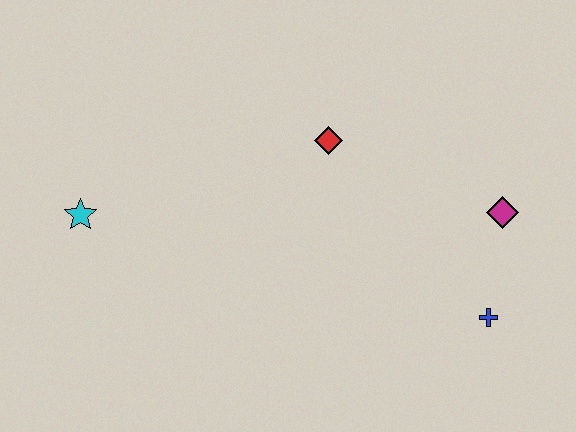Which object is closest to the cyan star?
The red diamond is closest to the cyan star.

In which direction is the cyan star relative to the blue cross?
The cyan star is to the left of the blue cross.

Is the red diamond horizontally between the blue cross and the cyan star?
Yes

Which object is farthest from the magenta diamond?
The cyan star is farthest from the magenta diamond.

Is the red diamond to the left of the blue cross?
Yes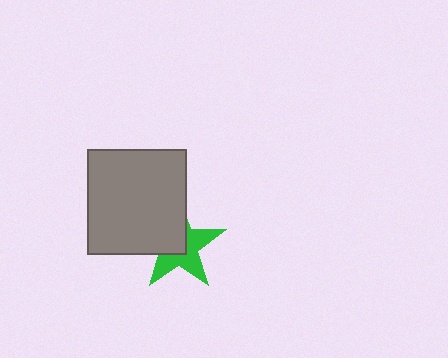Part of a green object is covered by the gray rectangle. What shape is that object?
It is a star.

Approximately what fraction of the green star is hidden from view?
Roughly 49% of the green star is hidden behind the gray rectangle.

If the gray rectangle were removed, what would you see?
You would see the complete green star.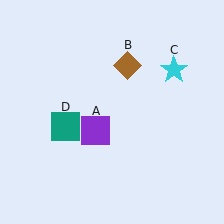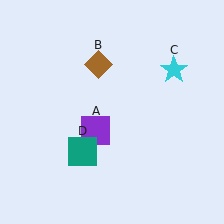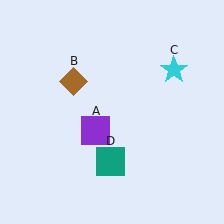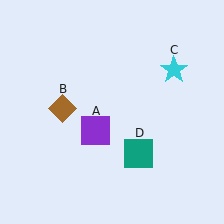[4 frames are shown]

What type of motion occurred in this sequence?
The brown diamond (object B), teal square (object D) rotated counterclockwise around the center of the scene.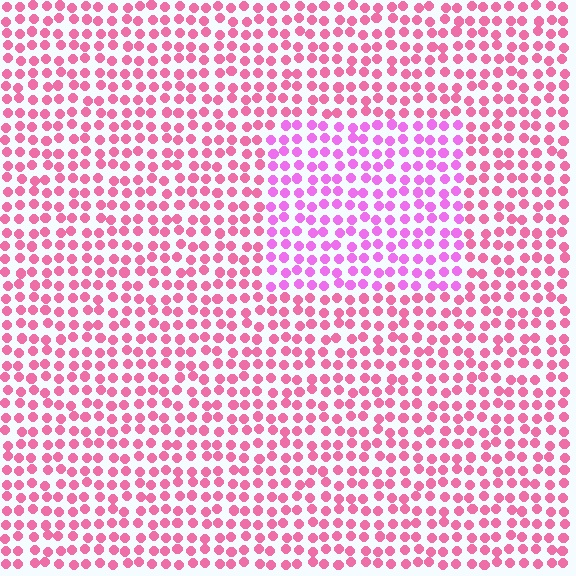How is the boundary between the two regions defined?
The boundary is defined purely by a slight shift in hue (about 33 degrees). Spacing, size, and orientation are identical on both sides.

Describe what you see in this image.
The image is filled with small pink elements in a uniform arrangement. A rectangle-shaped region is visible where the elements are tinted to a slightly different hue, forming a subtle color boundary.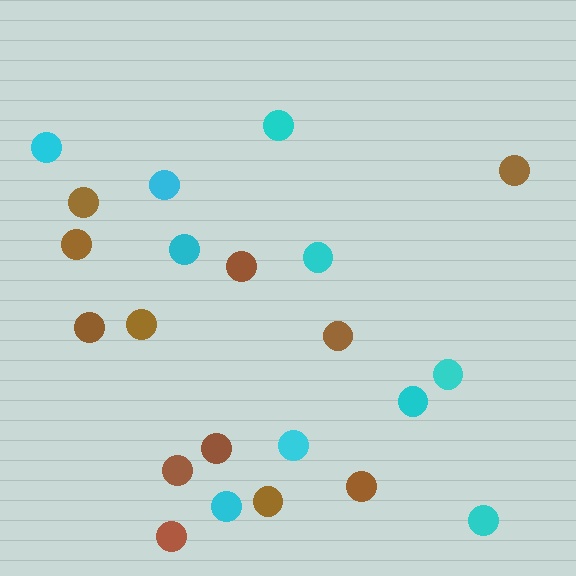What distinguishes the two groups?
There are 2 groups: one group of cyan circles (10) and one group of brown circles (12).